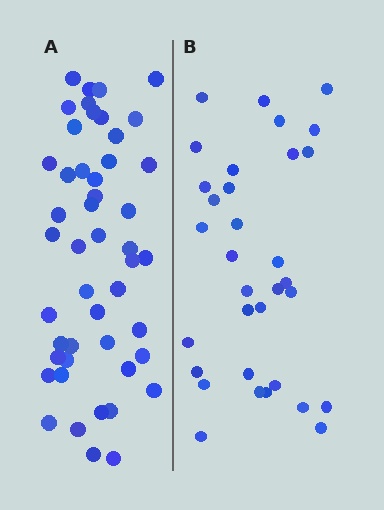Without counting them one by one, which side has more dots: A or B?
Region A (the left region) has more dots.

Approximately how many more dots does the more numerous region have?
Region A has approximately 15 more dots than region B.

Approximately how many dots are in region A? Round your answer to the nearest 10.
About 50 dots. (The exact count is 48, which rounds to 50.)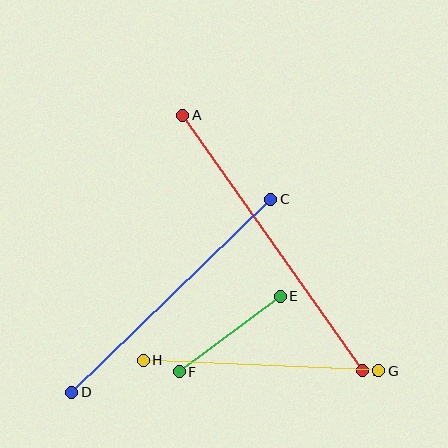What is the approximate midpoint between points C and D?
The midpoint is at approximately (171, 296) pixels.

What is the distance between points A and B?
The distance is approximately 313 pixels.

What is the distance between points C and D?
The distance is approximately 277 pixels.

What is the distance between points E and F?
The distance is approximately 126 pixels.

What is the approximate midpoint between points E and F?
The midpoint is at approximately (230, 334) pixels.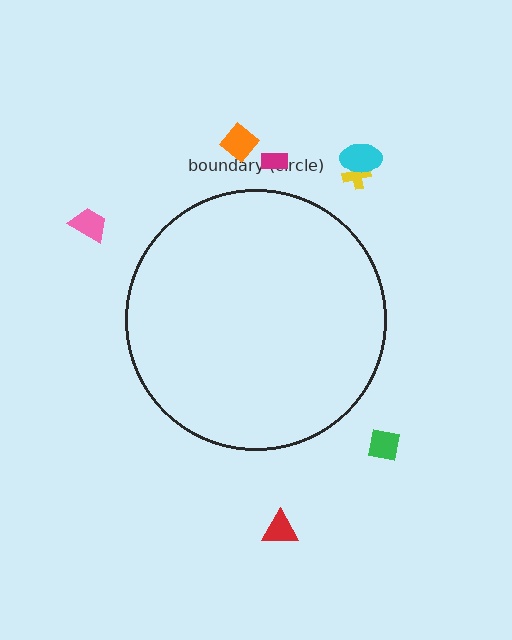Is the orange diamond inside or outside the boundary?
Outside.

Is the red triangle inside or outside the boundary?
Outside.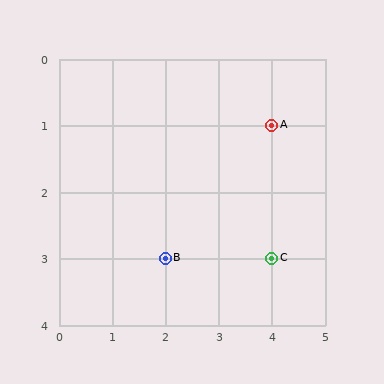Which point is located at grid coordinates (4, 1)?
Point A is at (4, 1).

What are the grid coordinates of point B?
Point B is at grid coordinates (2, 3).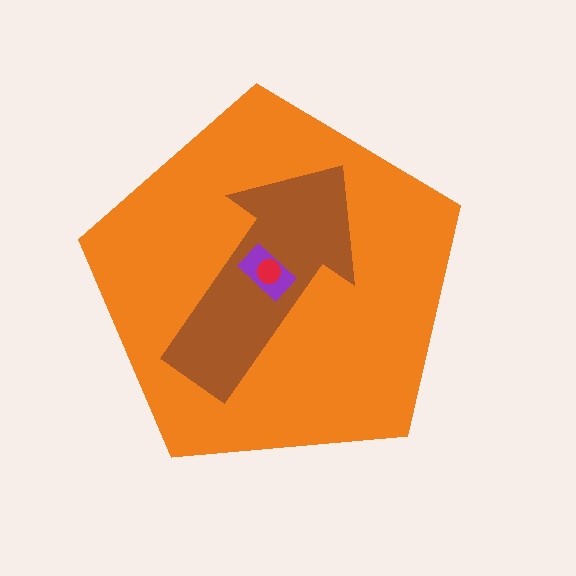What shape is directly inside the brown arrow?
The purple rectangle.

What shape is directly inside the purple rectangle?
The red circle.